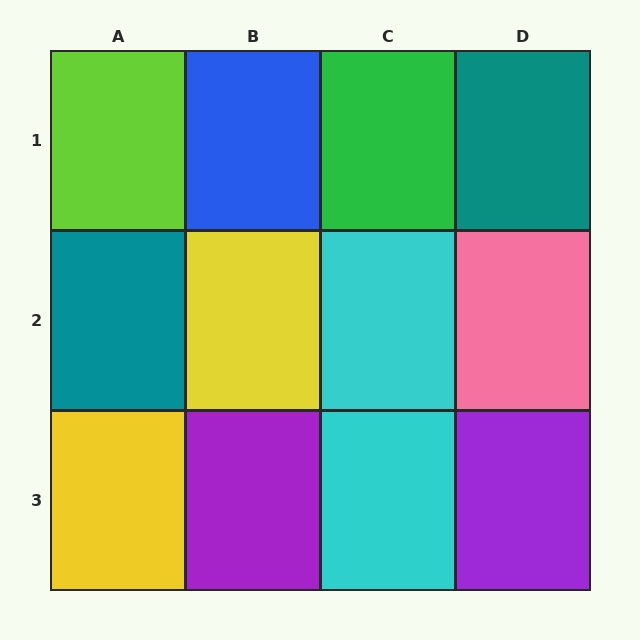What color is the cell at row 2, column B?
Yellow.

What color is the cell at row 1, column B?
Blue.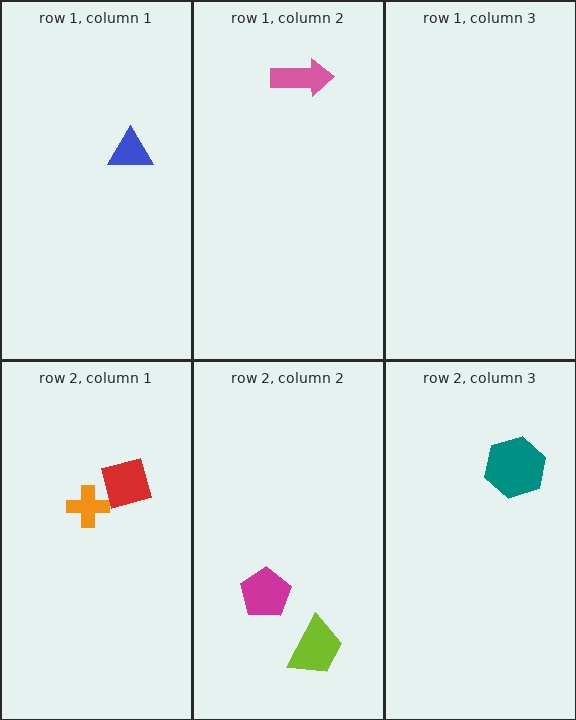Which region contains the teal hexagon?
The row 2, column 3 region.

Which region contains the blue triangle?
The row 1, column 1 region.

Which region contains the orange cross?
The row 2, column 1 region.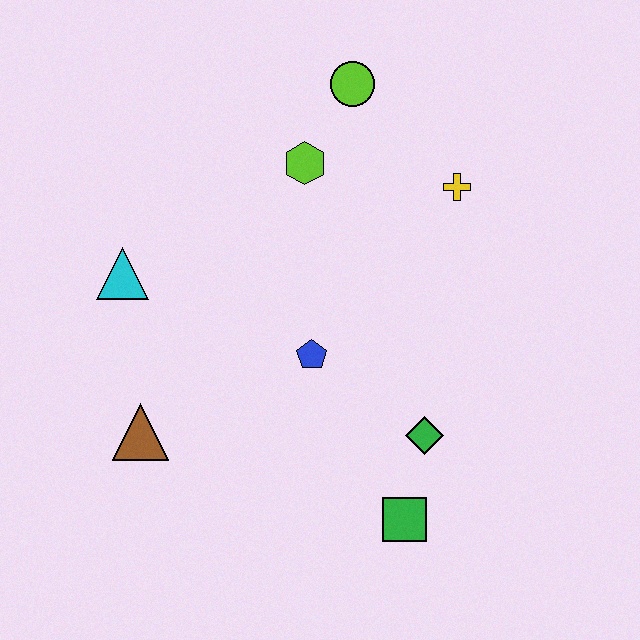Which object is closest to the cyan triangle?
The brown triangle is closest to the cyan triangle.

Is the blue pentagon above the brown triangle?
Yes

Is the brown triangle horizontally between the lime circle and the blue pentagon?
No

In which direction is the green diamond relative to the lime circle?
The green diamond is below the lime circle.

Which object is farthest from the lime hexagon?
The green square is farthest from the lime hexagon.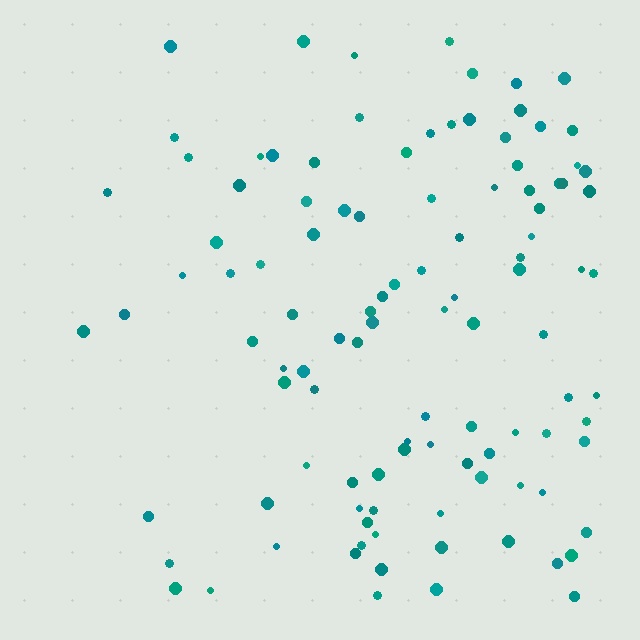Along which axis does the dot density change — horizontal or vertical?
Horizontal.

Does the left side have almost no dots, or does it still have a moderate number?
Still a moderate number, just noticeably fewer than the right.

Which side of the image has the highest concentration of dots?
The right.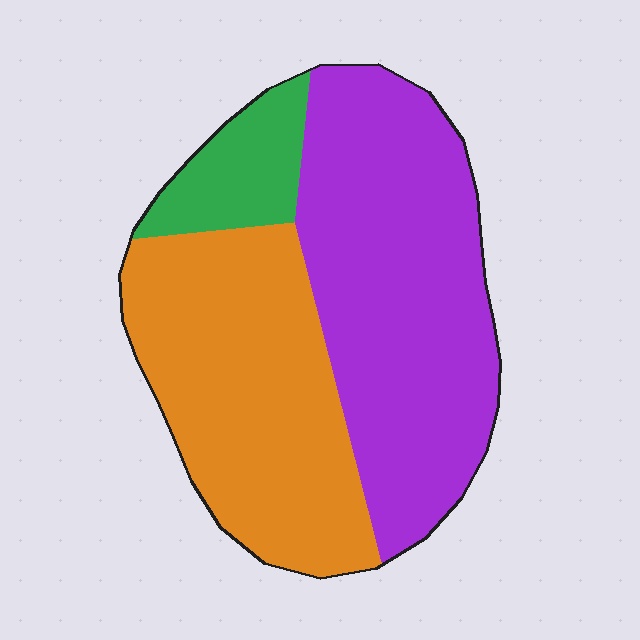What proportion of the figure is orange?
Orange covers about 40% of the figure.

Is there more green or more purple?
Purple.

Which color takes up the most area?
Purple, at roughly 50%.